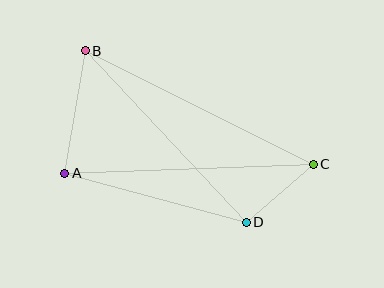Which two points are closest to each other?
Points C and D are closest to each other.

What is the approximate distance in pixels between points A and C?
The distance between A and C is approximately 249 pixels.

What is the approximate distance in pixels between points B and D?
The distance between B and D is approximately 235 pixels.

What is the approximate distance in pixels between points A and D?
The distance between A and D is approximately 188 pixels.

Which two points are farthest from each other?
Points B and C are farthest from each other.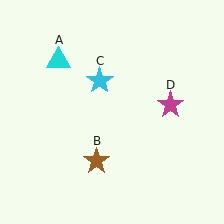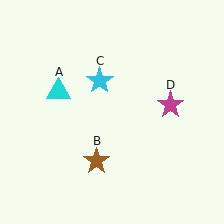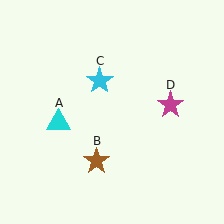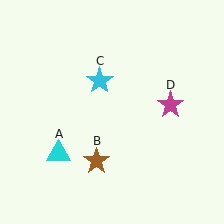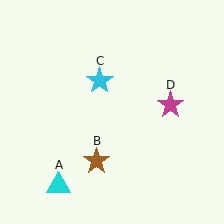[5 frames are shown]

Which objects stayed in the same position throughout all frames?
Brown star (object B) and cyan star (object C) and magenta star (object D) remained stationary.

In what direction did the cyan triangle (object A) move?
The cyan triangle (object A) moved down.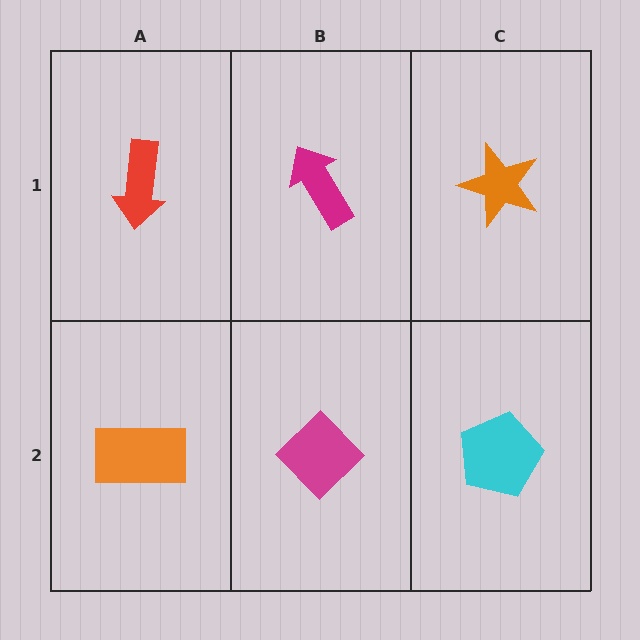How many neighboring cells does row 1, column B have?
3.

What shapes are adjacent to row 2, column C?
An orange star (row 1, column C), a magenta diamond (row 2, column B).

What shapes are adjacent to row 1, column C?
A cyan pentagon (row 2, column C), a magenta arrow (row 1, column B).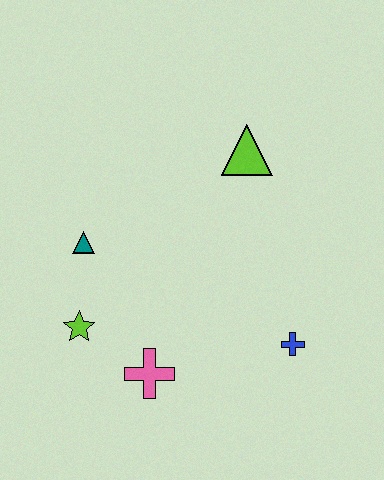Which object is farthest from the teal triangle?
The blue cross is farthest from the teal triangle.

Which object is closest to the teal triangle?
The lime star is closest to the teal triangle.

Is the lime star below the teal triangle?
Yes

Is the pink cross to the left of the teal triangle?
No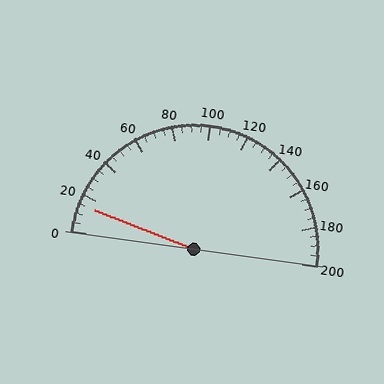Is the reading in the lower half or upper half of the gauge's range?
The reading is in the lower half of the range (0 to 200).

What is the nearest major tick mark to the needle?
The nearest major tick mark is 20.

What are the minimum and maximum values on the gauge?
The gauge ranges from 0 to 200.